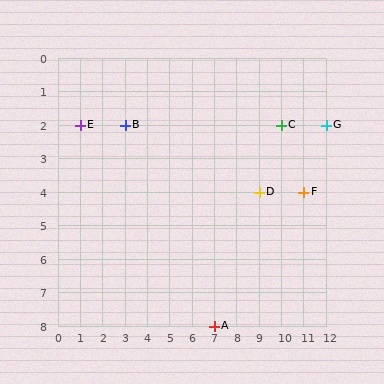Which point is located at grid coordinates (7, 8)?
Point A is at (7, 8).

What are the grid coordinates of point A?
Point A is at grid coordinates (7, 8).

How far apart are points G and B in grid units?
Points G and B are 9 columns apart.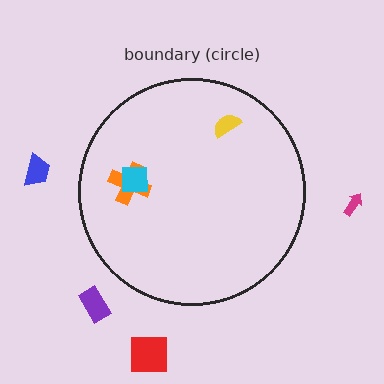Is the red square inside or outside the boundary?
Outside.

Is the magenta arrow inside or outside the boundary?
Outside.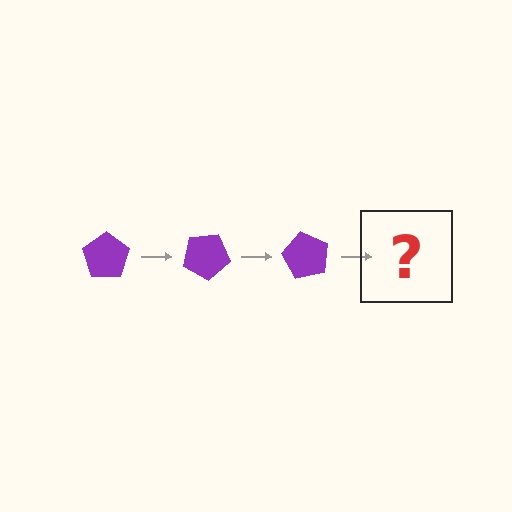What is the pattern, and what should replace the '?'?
The pattern is that the pentagon rotates 30 degrees each step. The '?' should be a purple pentagon rotated 90 degrees.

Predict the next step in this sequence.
The next step is a purple pentagon rotated 90 degrees.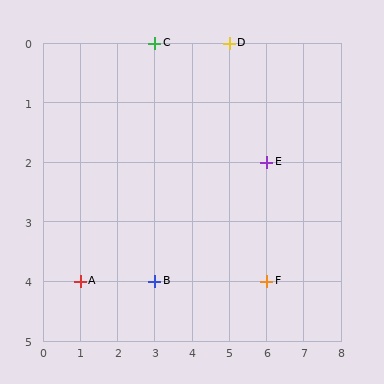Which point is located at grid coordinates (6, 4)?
Point F is at (6, 4).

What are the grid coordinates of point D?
Point D is at grid coordinates (5, 0).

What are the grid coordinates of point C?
Point C is at grid coordinates (3, 0).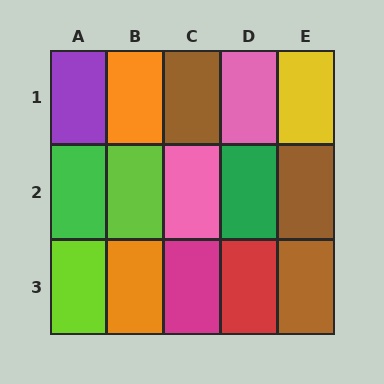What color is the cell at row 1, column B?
Orange.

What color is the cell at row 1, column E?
Yellow.